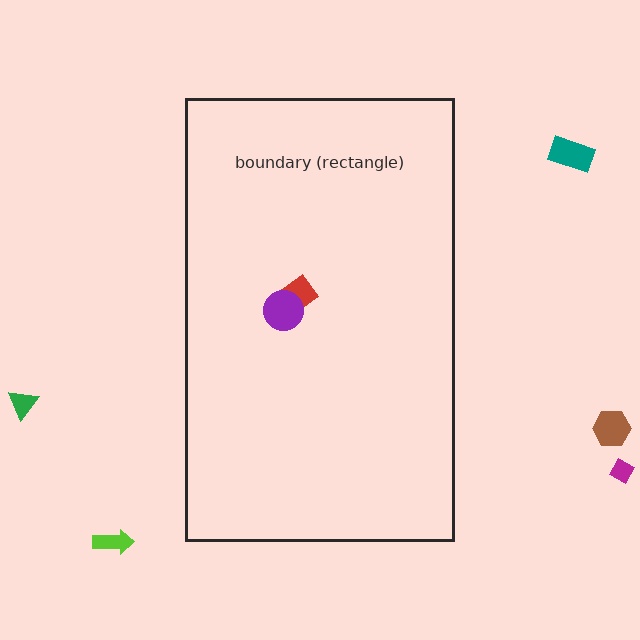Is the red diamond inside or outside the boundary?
Inside.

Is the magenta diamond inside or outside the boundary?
Outside.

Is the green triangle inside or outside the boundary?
Outside.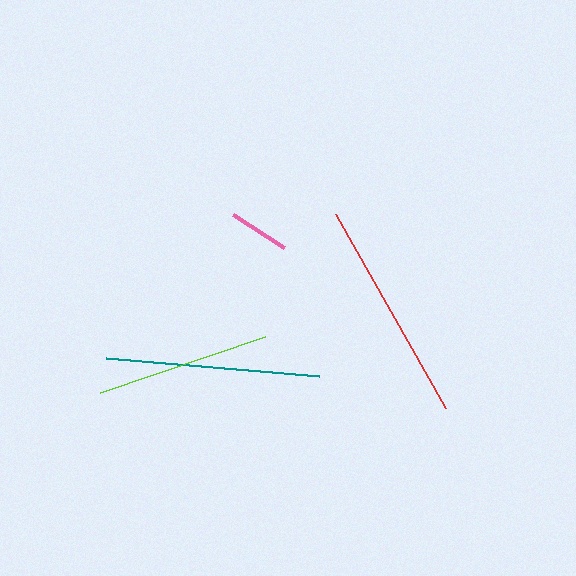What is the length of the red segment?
The red segment is approximately 224 pixels long.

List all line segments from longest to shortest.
From longest to shortest: red, teal, lime, pink.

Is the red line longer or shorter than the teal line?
The red line is longer than the teal line.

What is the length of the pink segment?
The pink segment is approximately 60 pixels long.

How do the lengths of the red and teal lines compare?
The red and teal lines are approximately the same length.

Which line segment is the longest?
The red line is the longest at approximately 224 pixels.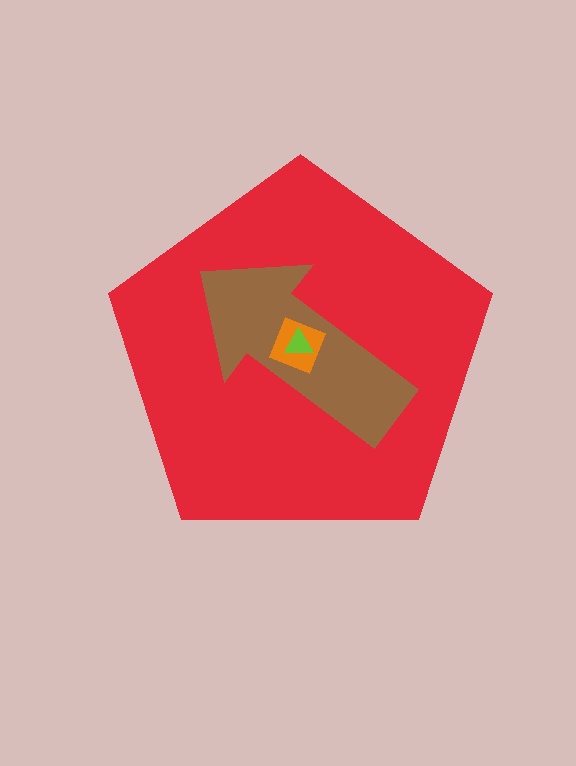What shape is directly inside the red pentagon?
The brown arrow.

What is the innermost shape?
The lime triangle.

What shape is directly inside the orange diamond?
The lime triangle.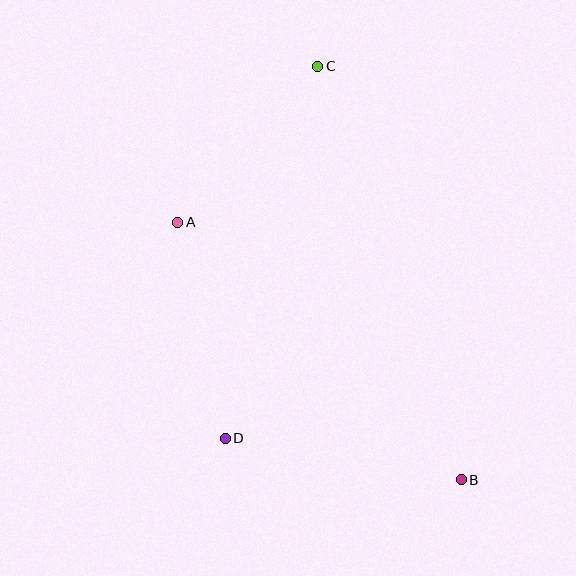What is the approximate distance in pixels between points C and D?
The distance between C and D is approximately 383 pixels.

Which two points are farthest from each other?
Points B and C are farthest from each other.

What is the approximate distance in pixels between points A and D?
The distance between A and D is approximately 221 pixels.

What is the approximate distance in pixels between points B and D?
The distance between B and D is approximately 239 pixels.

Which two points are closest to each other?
Points A and C are closest to each other.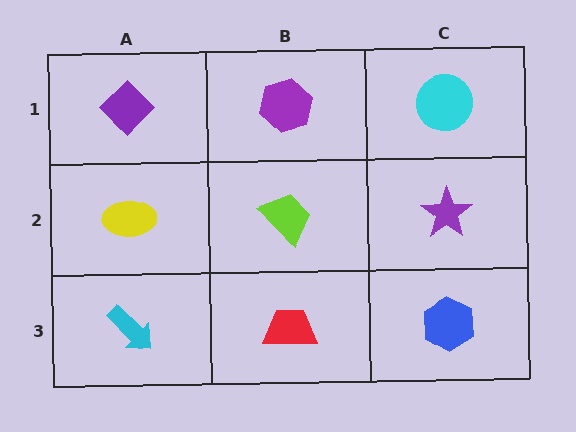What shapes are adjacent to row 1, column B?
A lime trapezoid (row 2, column B), a purple diamond (row 1, column A), a cyan circle (row 1, column C).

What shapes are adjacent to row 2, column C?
A cyan circle (row 1, column C), a blue hexagon (row 3, column C), a lime trapezoid (row 2, column B).